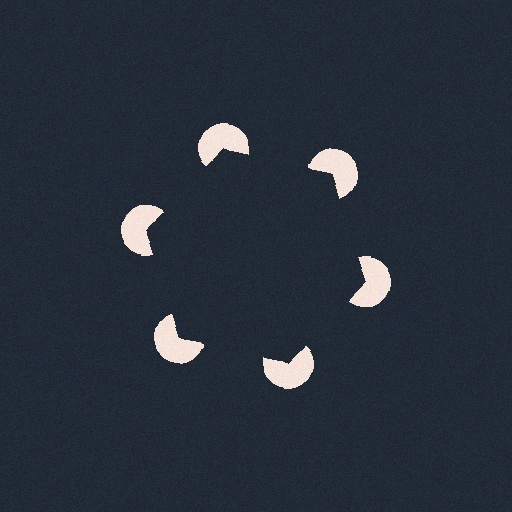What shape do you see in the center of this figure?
An illusory hexagon — its edges are inferred from the aligned wedge cuts in the pac-man discs, not physically drawn.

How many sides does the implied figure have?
6 sides.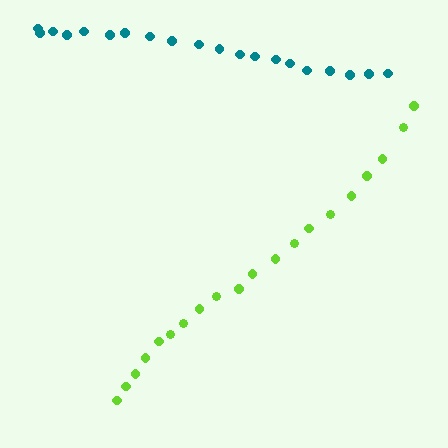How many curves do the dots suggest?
There are 2 distinct paths.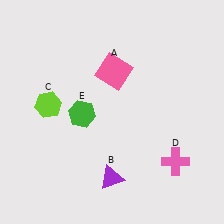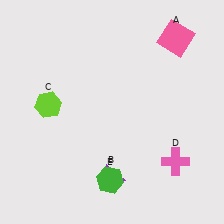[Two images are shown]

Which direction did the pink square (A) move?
The pink square (A) moved right.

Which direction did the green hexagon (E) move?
The green hexagon (E) moved down.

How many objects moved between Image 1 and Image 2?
2 objects moved between the two images.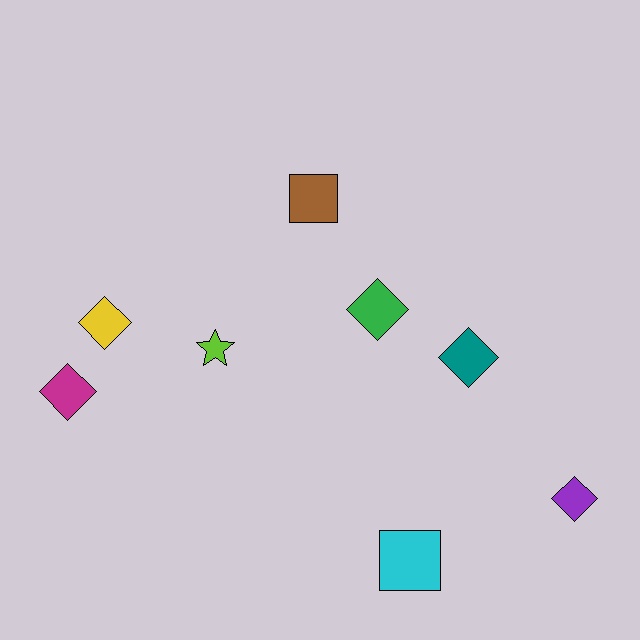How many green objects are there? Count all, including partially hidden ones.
There is 1 green object.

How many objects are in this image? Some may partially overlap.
There are 8 objects.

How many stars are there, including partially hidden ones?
There is 1 star.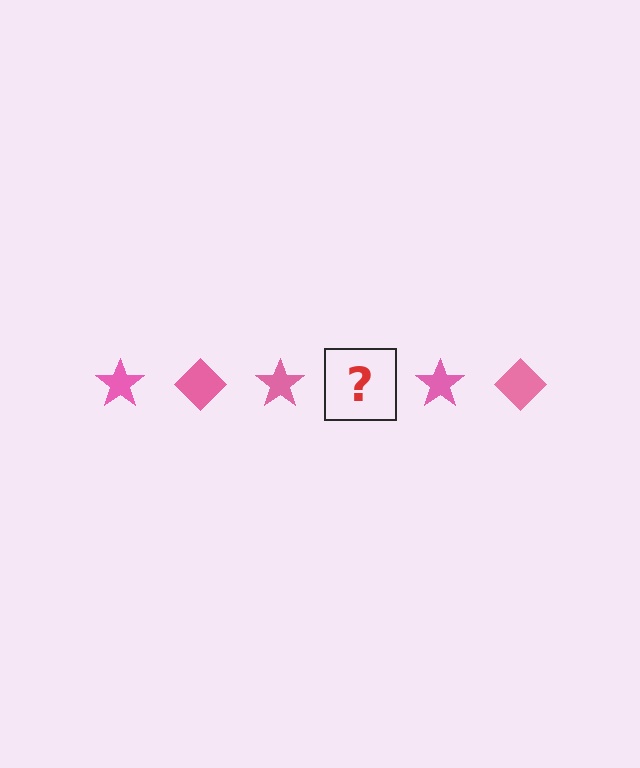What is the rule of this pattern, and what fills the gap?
The rule is that the pattern cycles through star, diamond shapes in pink. The gap should be filled with a pink diamond.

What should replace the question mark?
The question mark should be replaced with a pink diamond.